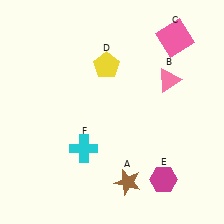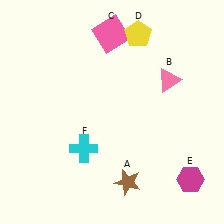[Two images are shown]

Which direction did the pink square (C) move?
The pink square (C) moved left.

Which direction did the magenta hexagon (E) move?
The magenta hexagon (E) moved right.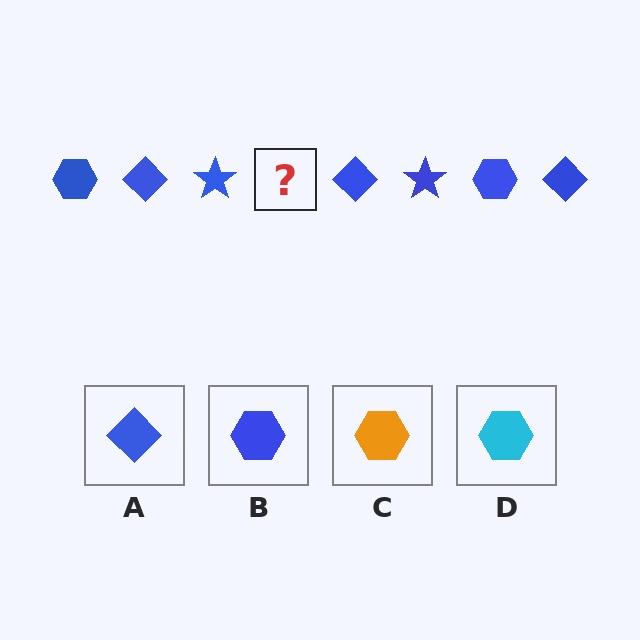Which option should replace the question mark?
Option B.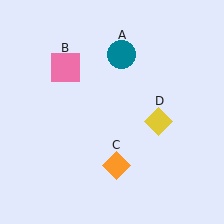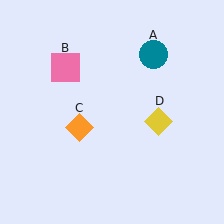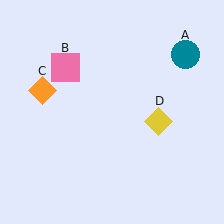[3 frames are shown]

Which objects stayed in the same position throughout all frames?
Pink square (object B) and yellow diamond (object D) remained stationary.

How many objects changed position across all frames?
2 objects changed position: teal circle (object A), orange diamond (object C).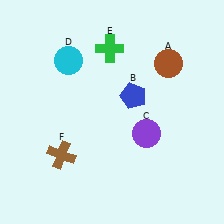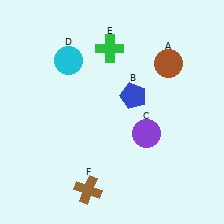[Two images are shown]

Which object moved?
The brown cross (F) moved down.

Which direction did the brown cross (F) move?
The brown cross (F) moved down.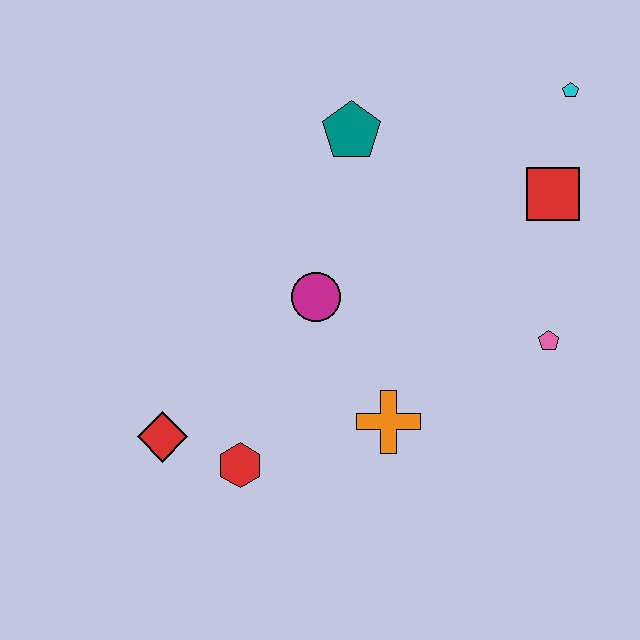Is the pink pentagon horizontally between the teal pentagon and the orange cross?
No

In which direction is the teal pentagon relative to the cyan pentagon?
The teal pentagon is to the left of the cyan pentagon.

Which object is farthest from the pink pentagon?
The red diamond is farthest from the pink pentagon.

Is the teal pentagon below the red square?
No